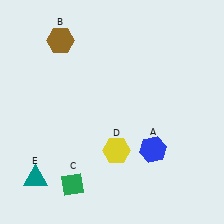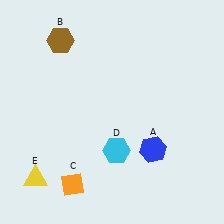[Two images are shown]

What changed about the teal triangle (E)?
In Image 1, E is teal. In Image 2, it changed to yellow.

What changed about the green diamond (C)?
In Image 1, C is green. In Image 2, it changed to orange.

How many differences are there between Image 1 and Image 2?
There are 3 differences between the two images.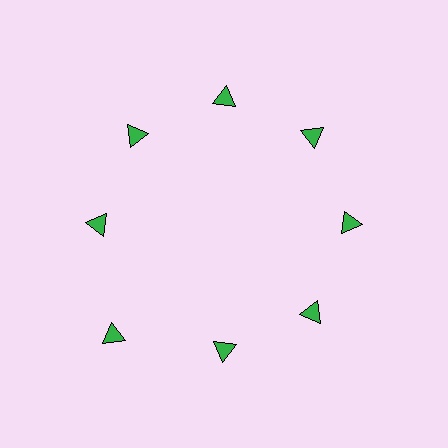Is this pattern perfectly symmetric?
No. The 8 green triangles are arranged in a ring, but one element near the 8 o'clock position is pushed outward from the center, breaking the 8-fold rotational symmetry.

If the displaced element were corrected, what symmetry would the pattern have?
It would have 8-fold rotational symmetry — the pattern would map onto itself every 45 degrees.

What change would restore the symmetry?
The symmetry would be restored by moving it inward, back onto the ring so that all 8 triangles sit at equal angles and equal distance from the center.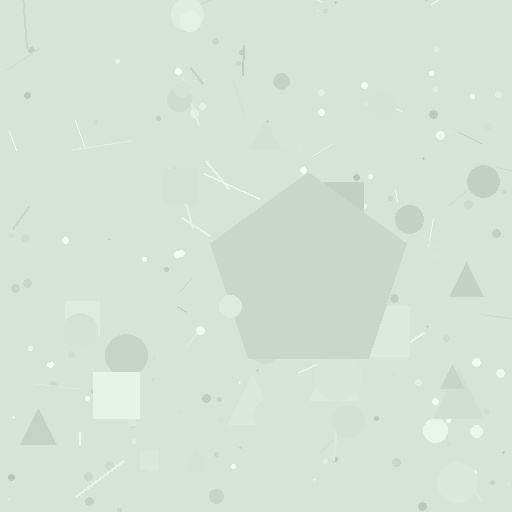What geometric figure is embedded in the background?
A pentagon is embedded in the background.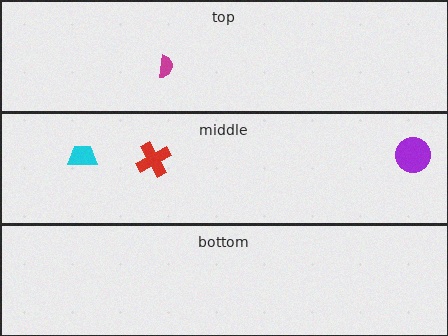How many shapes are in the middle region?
3.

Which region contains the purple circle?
The middle region.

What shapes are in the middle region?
The red cross, the purple circle, the cyan trapezoid.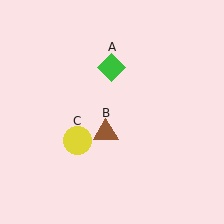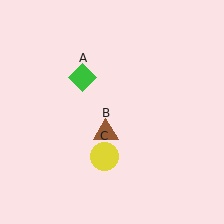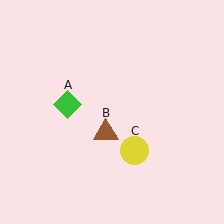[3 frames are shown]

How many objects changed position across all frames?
2 objects changed position: green diamond (object A), yellow circle (object C).